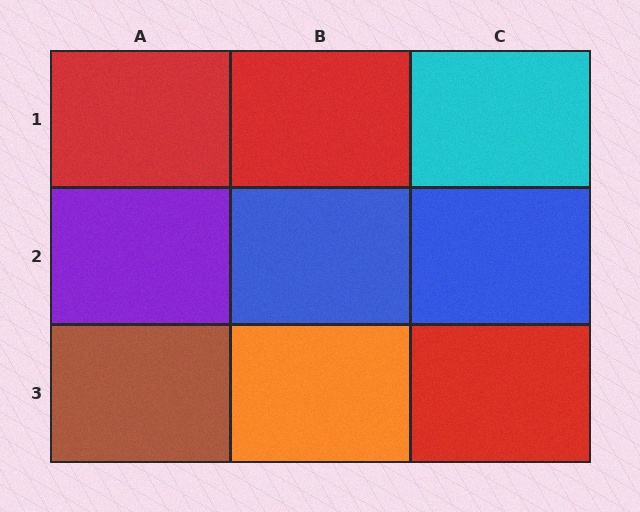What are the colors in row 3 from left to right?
Brown, orange, red.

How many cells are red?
3 cells are red.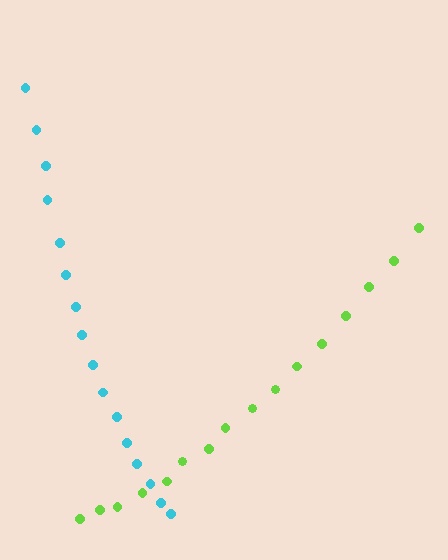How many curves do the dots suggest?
There are 2 distinct paths.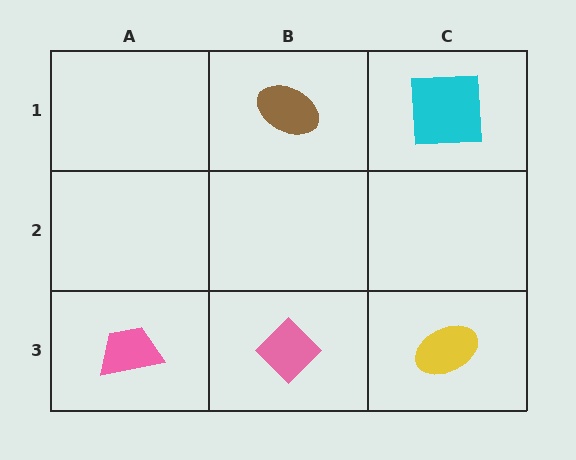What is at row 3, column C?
A yellow ellipse.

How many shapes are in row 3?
3 shapes.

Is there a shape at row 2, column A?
No, that cell is empty.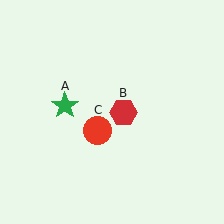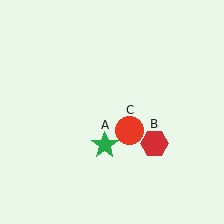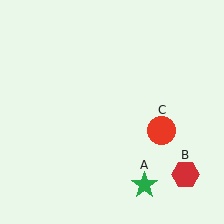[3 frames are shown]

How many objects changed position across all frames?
3 objects changed position: green star (object A), red hexagon (object B), red circle (object C).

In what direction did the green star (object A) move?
The green star (object A) moved down and to the right.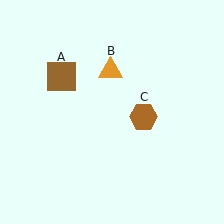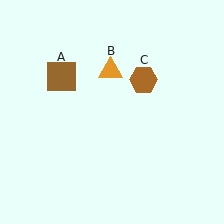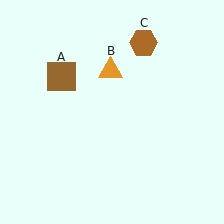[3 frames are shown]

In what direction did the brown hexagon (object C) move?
The brown hexagon (object C) moved up.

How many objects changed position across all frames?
1 object changed position: brown hexagon (object C).